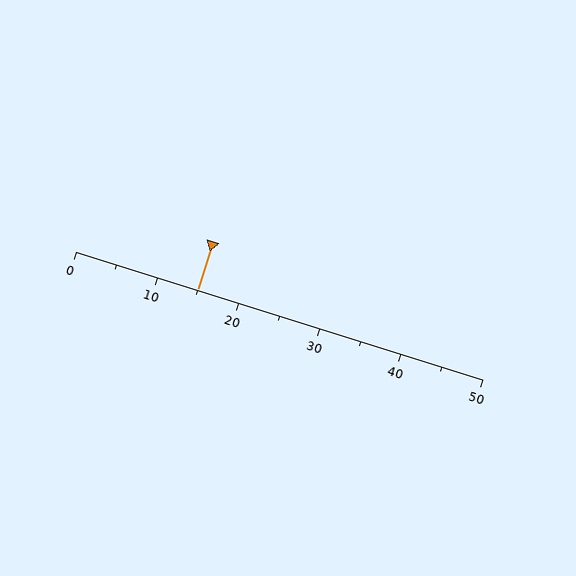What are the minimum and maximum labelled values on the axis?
The axis runs from 0 to 50.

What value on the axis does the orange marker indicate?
The marker indicates approximately 15.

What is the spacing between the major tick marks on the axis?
The major ticks are spaced 10 apart.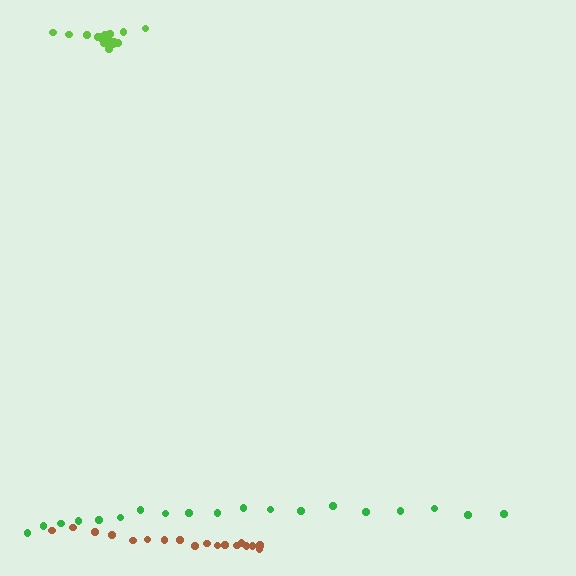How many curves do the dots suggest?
There are 3 distinct paths.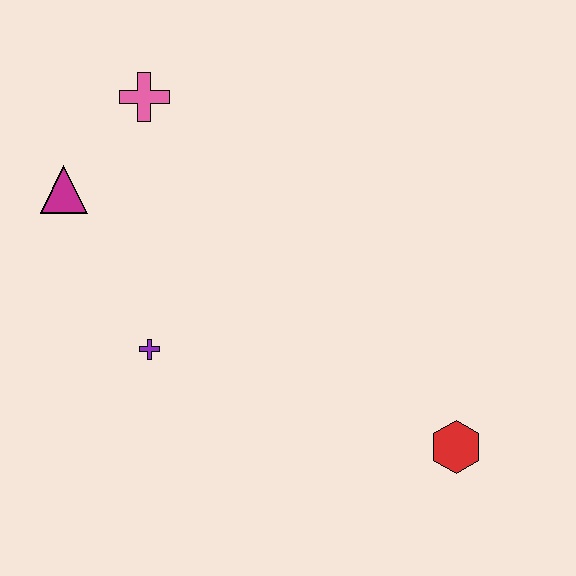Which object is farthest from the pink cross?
The red hexagon is farthest from the pink cross.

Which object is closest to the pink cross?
The magenta triangle is closest to the pink cross.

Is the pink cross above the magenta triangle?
Yes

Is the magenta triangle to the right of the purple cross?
No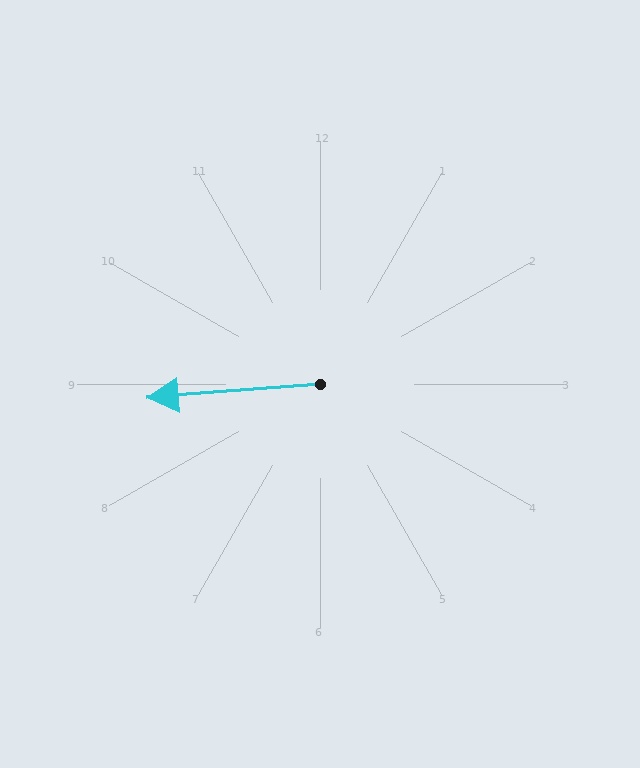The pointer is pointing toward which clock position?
Roughly 9 o'clock.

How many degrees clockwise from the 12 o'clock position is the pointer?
Approximately 265 degrees.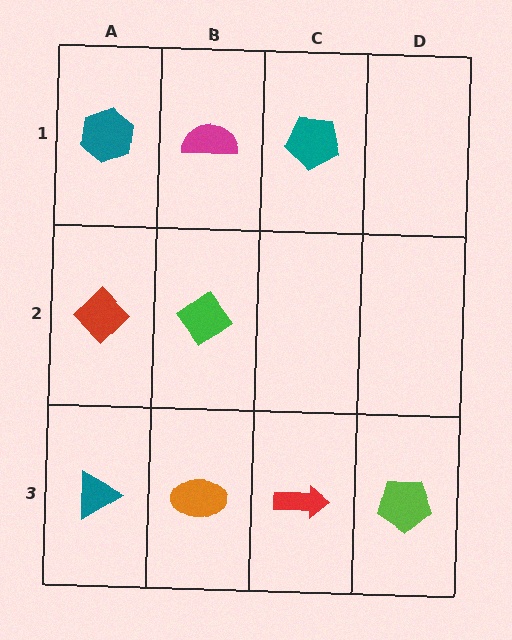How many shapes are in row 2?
2 shapes.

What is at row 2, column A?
A red diamond.